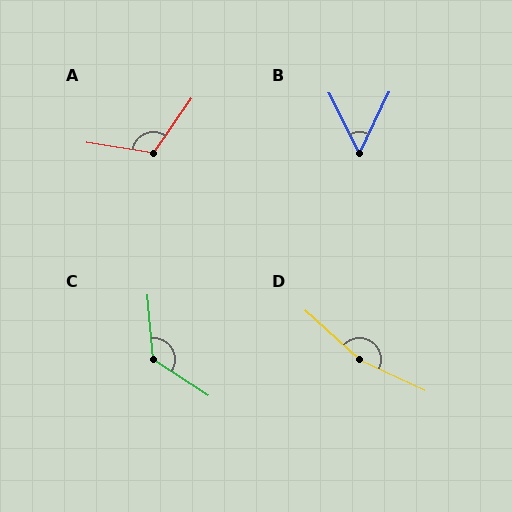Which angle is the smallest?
B, at approximately 52 degrees.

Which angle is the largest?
D, at approximately 163 degrees.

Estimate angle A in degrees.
Approximately 116 degrees.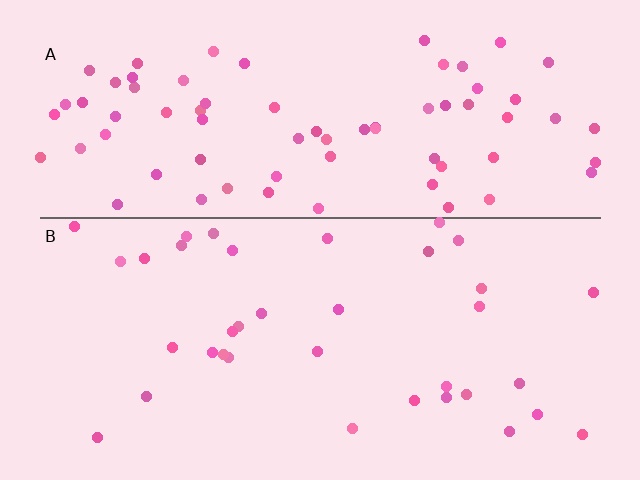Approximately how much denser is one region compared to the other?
Approximately 2.1× — region A over region B.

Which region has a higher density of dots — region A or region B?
A (the top).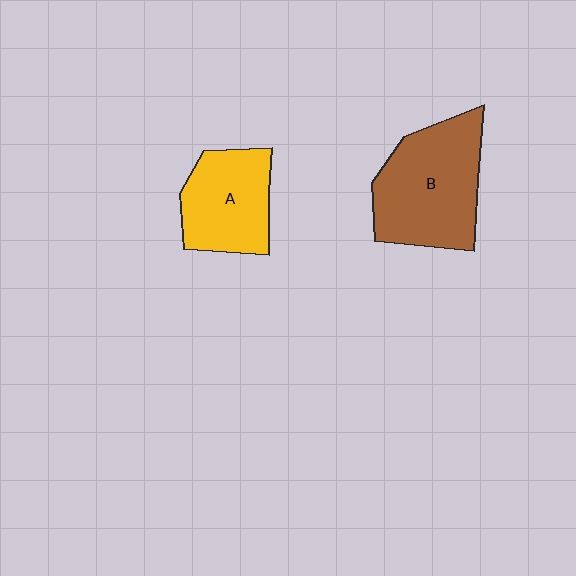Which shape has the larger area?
Shape B (brown).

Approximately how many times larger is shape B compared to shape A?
Approximately 1.4 times.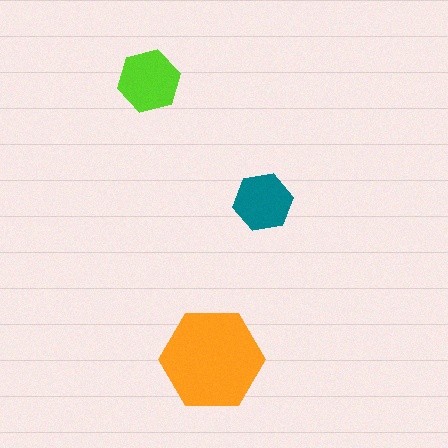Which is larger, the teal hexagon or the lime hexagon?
The lime one.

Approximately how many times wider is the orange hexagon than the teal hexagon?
About 1.5 times wider.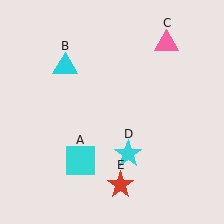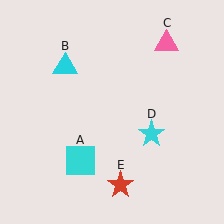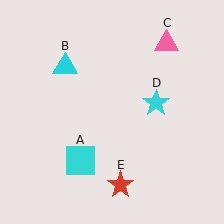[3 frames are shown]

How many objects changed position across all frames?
1 object changed position: cyan star (object D).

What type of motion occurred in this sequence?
The cyan star (object D) rotated counterclockwise around the center of the scene.